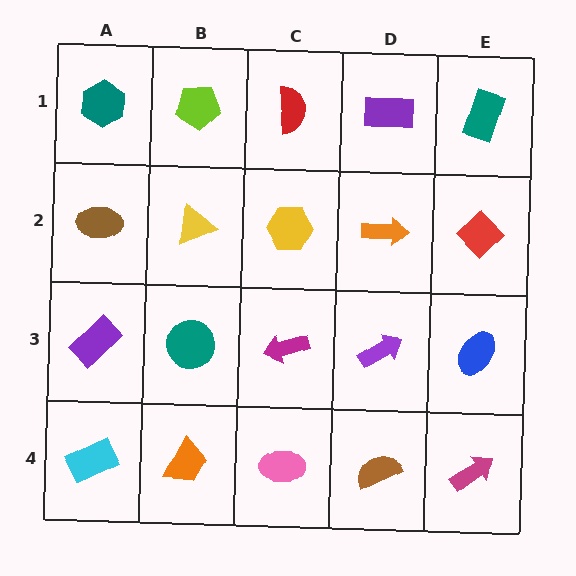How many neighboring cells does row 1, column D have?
3.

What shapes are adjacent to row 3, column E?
A red diamond (row 2, column E), a magenta arrow (row 4, column E), a purple arrow (row 3, column D).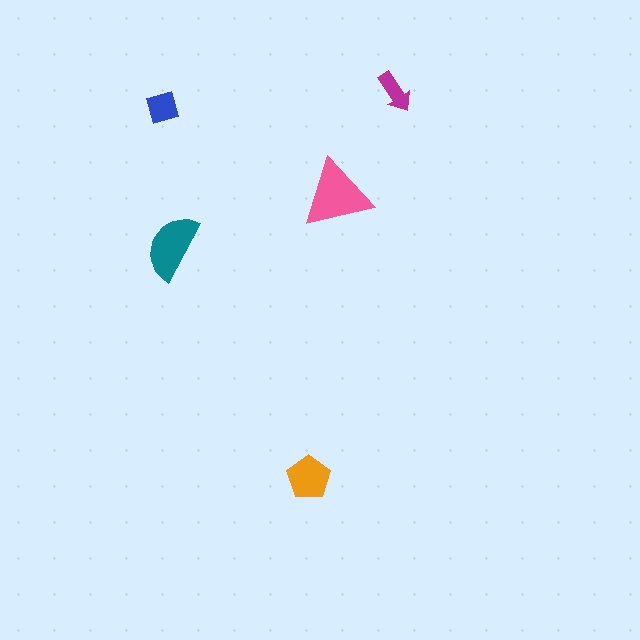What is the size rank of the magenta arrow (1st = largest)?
5th.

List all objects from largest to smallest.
The pink triangle, the teal semicircle, the orange pentagon, the blue diamond, the magenta arrow.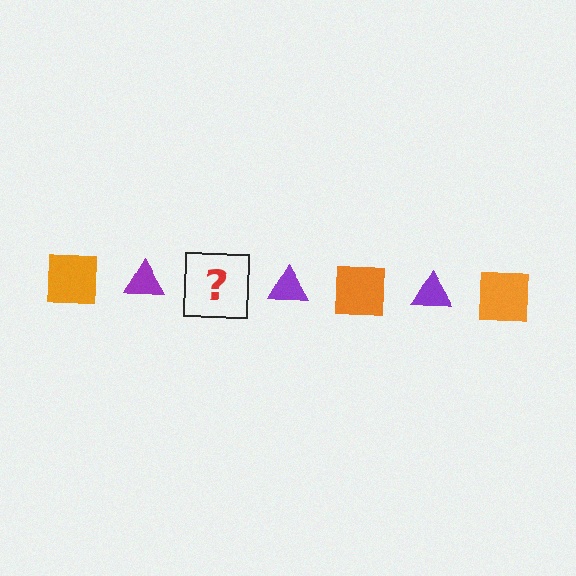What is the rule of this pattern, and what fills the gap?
The rule is that the pattern alternates between orange square and purple triangle. The gap should be filled with an orange square.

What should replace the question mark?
The question mark should be replaced with an orange square.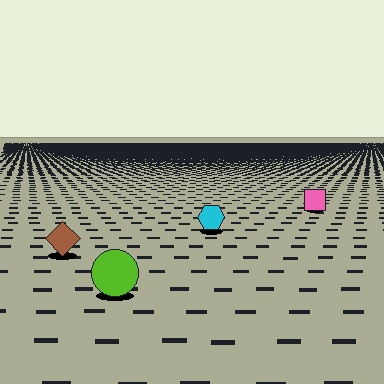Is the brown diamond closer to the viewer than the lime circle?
No. The lime circle is closer — you can tell from the texture gradient: the ground texture is coarser near it.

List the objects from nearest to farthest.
From nearest to farthest: the lime circle, the brown diamond, the cyan hexagon, the pink square.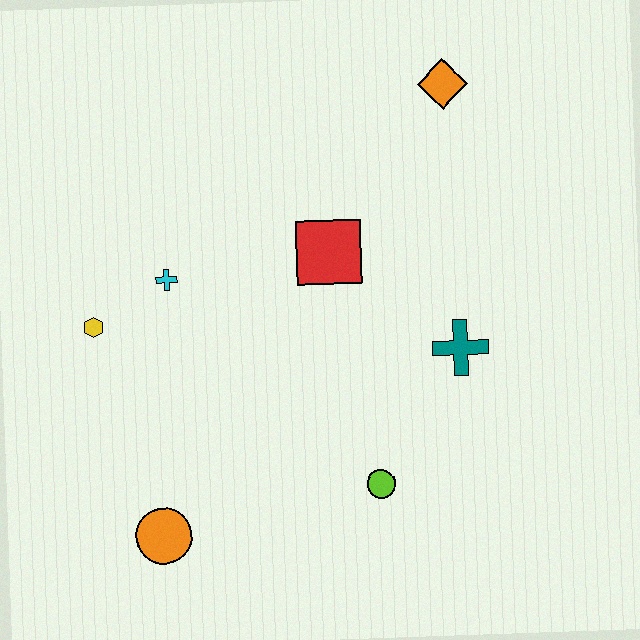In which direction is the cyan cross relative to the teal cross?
The cyan cross is to the left of the teal cross.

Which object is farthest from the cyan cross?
The orange diamond is farthest from the cyan cross.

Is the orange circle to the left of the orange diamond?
Yes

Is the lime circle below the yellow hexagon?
Yes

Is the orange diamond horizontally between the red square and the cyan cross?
No